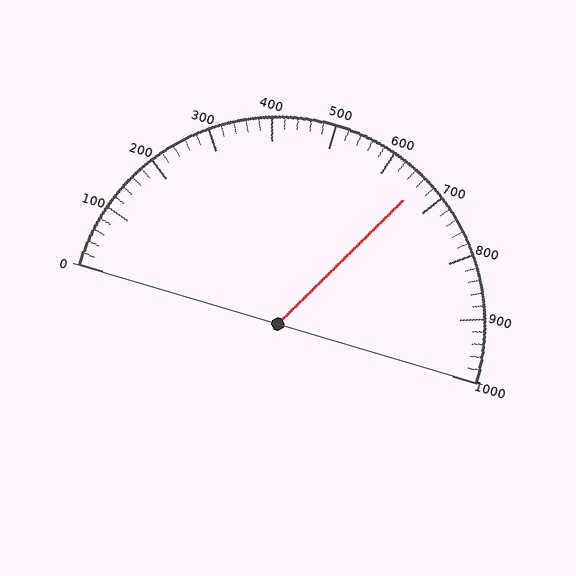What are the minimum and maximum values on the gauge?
The gauge ranges from 0 to 1000.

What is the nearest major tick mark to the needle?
The nearest major tick mark is 700.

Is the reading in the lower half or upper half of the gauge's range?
The reading is in the upper half of the range (0 to 1000).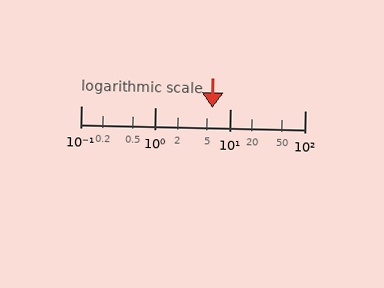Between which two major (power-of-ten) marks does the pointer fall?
The pointer is between 1 and 10.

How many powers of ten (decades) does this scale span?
The scale spans 3 decades, from 0.1 to 100.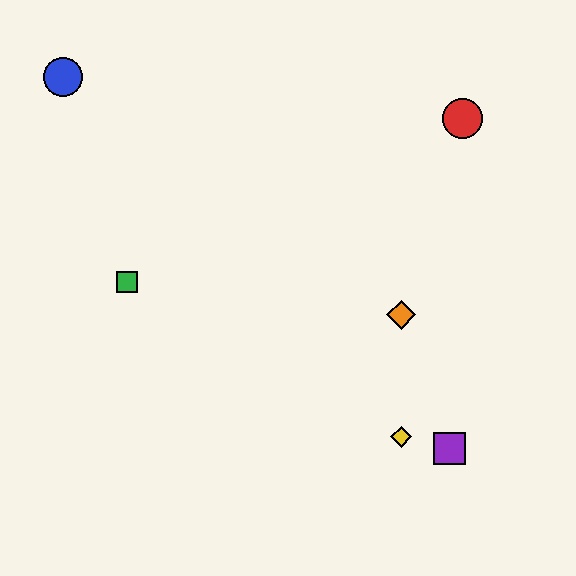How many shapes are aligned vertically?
2 shapes (the yellow diamond, the orange diamond) are aligned vertically.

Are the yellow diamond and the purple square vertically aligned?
No, the yellow diamond is at x≈401 and the purple square is at x≈450.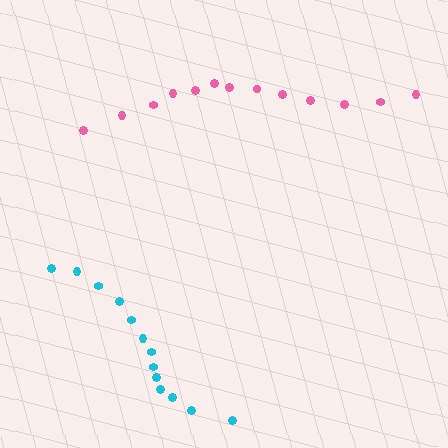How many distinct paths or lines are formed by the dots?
There are 2 distinct paths.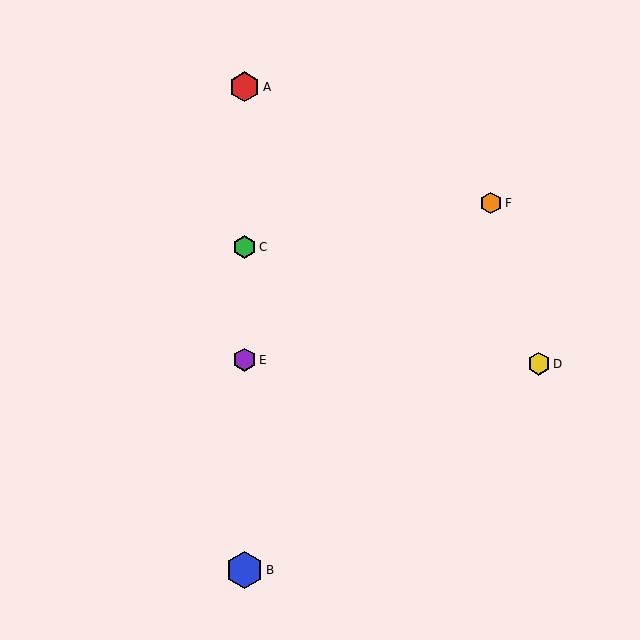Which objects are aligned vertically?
Objects A, B, C, E are aligned vertically.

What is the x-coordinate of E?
Object E is at x≈244.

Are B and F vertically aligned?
No, B is at x≈244 and F is at x≈491.